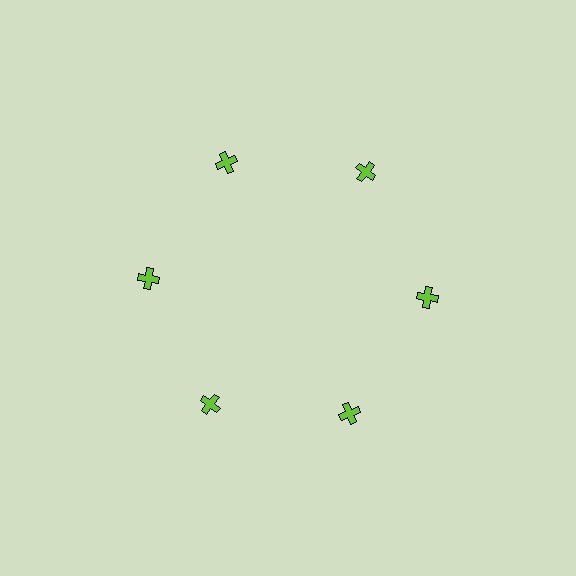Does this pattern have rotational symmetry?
Yes, this pattern has 6-fold rotational symmetry. It looks the same after rotating 60 degrees around the center.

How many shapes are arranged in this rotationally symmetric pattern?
There are 6 shapes, arranged in 6 groups of 1.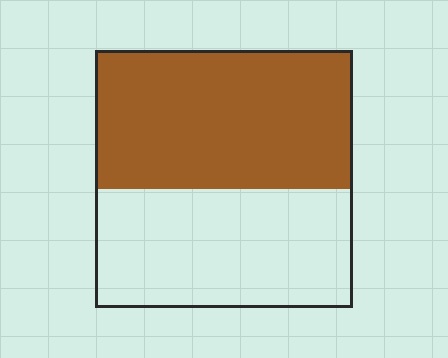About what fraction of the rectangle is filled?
About one half (1/2).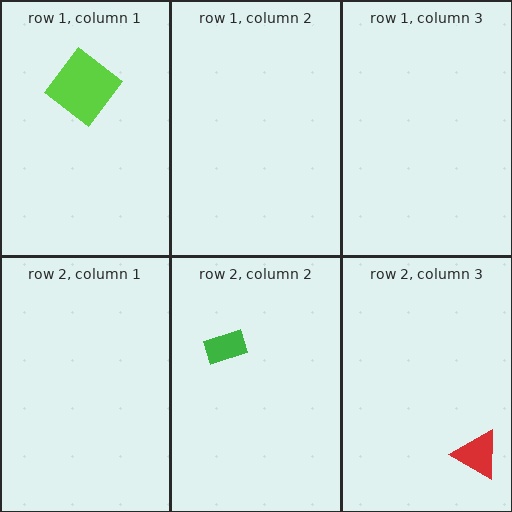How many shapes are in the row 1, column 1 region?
1.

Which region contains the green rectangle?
The row 2, column 2 region.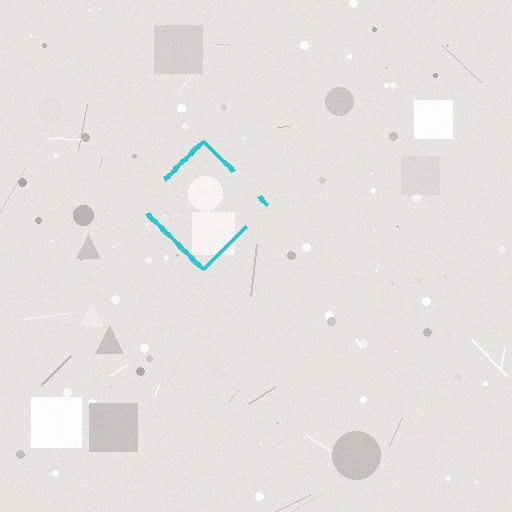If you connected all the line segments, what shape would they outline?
They would outline a diamond.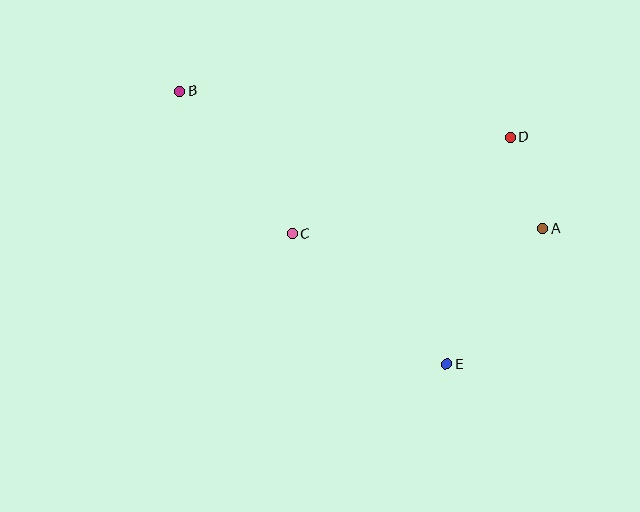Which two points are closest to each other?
Points A and D are closest to each other.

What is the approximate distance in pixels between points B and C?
The distance between B and C is approximately 182 pixels.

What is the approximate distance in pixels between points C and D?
The distance between C and D is approximately 238 pixels.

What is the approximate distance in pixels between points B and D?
The distance between B and D is approximately 334 pixels.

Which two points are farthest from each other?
Points A and B are farthest from each other.